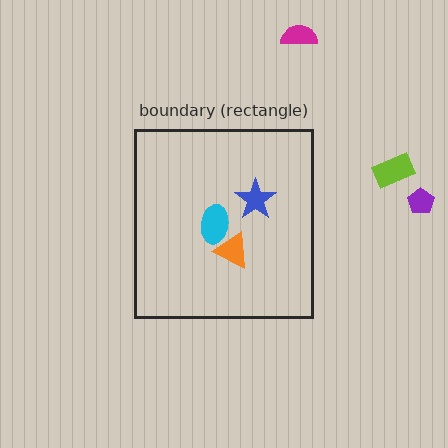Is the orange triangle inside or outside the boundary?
Inside.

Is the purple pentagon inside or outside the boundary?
Outside.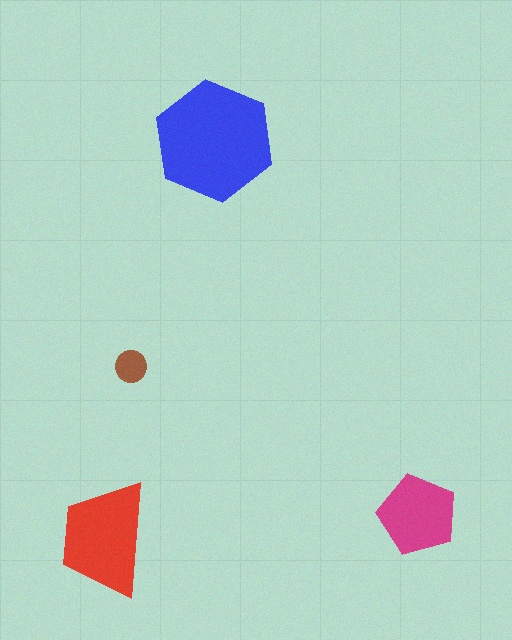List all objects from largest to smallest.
The blue hexagon, the red trapezoid, the magenta pentagon, the brown circle.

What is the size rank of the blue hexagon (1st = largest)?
1st.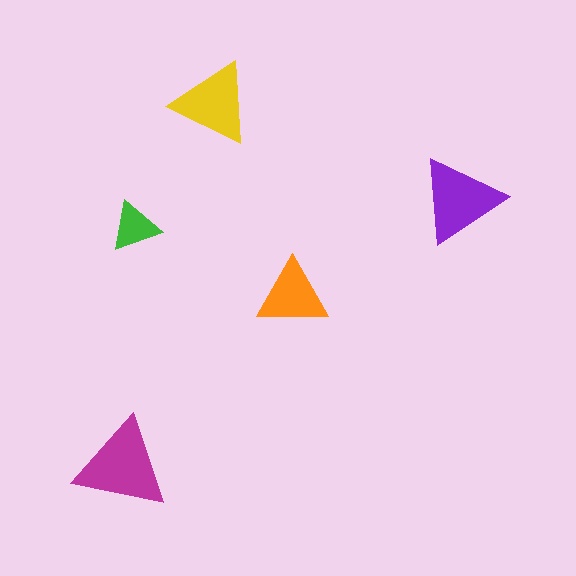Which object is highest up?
The yellow triangle is topmost.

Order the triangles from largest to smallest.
the magenta one, the purple one, the yellow one, the orange one, the green one.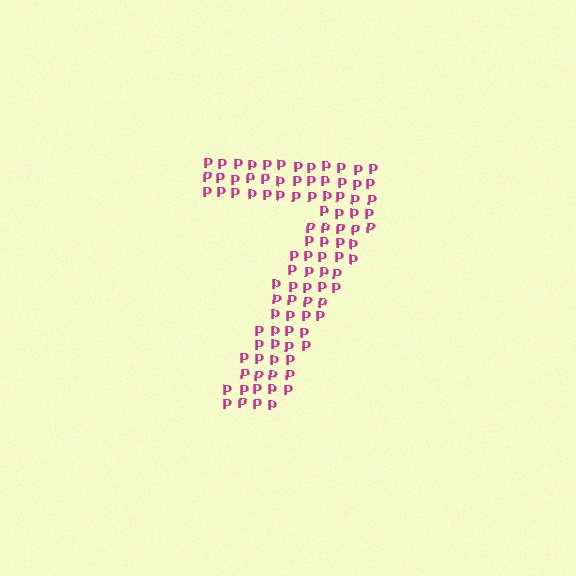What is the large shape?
The large shape is the digit 7.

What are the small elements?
The small elements are letter P's.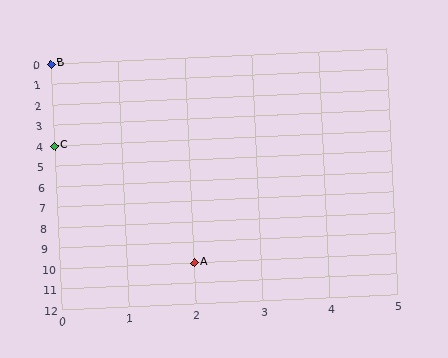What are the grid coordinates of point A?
Point A is at grid coordinates (2, 10).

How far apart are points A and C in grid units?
Points A and C are 2 columns and 6 rows apart (about 6.3 grid units diagonally).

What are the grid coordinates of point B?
Point B is at grid coordinates (0, 0).